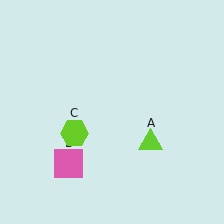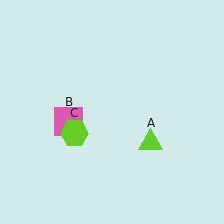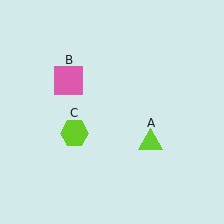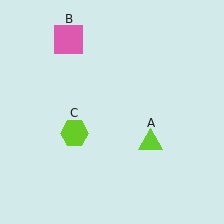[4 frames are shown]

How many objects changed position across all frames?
1 object changed position: pink square (object B).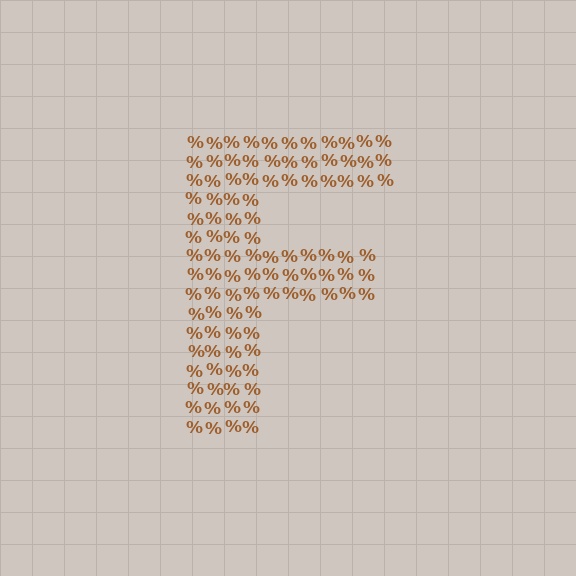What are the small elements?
The small elements are percent signs.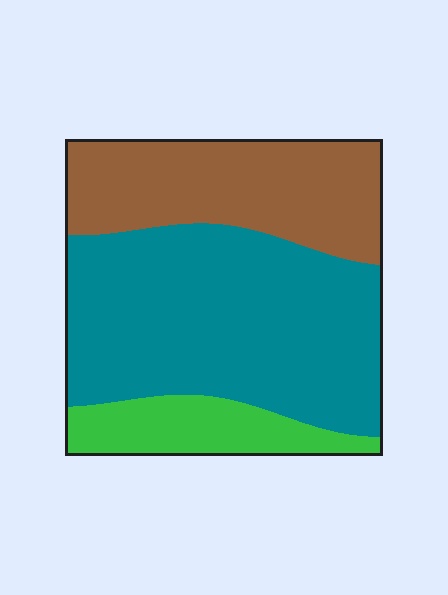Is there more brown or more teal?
Teal.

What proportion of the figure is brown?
Brown covers around 30% of the figure.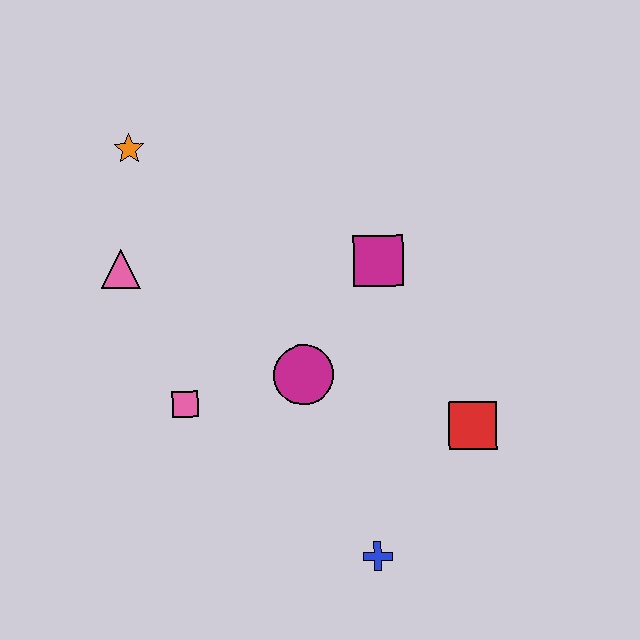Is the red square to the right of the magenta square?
Yes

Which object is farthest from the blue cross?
The orange star is farthest from the blue cross.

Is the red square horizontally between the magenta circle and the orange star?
No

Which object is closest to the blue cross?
The red square is closest to the blue cross.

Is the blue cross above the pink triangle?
No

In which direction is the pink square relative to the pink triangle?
The pink square is below the pink triangle.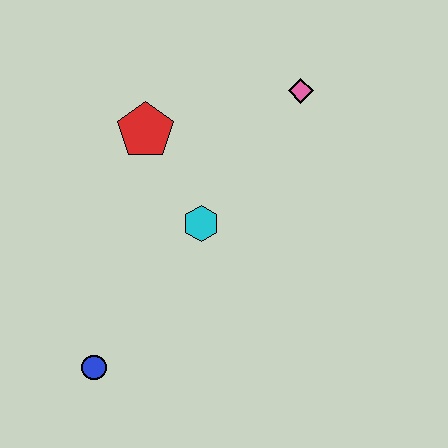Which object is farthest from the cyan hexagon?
The blue circle is farthest from the cyan hexagon.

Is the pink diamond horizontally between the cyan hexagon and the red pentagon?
No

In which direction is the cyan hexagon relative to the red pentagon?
The cyan hexagon is below the red pentagon.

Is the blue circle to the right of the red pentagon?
No